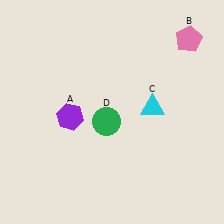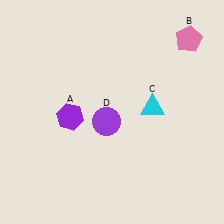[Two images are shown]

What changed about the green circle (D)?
In Image 1, D is green. In Image 2, it changed to purple.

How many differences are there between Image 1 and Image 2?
There is 1 difference between the two images.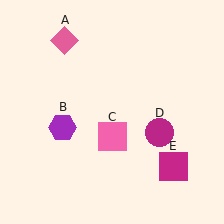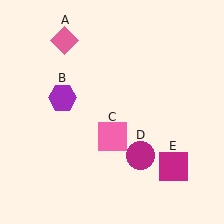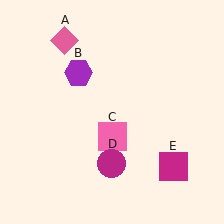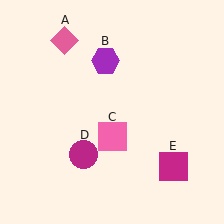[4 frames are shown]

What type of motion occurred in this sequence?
The purple hexagon (object B), magenta circle (object D) rotated clockwise around the center of the scene.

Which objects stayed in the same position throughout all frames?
Pink diamond (object A) and pink square (object C) and magenta square (object E) remained stationary.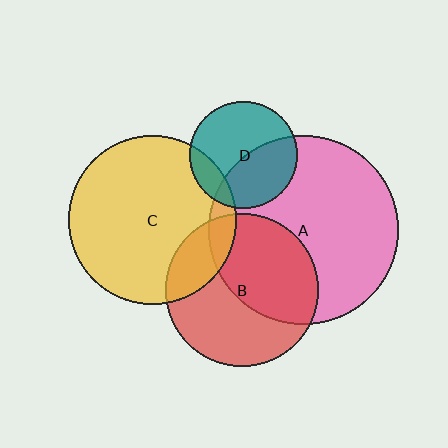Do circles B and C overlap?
Yes.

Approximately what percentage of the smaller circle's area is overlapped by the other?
Approximately 20%.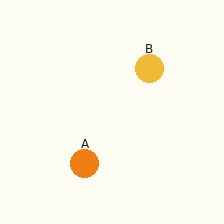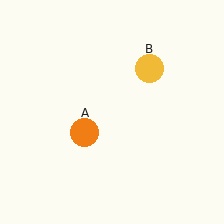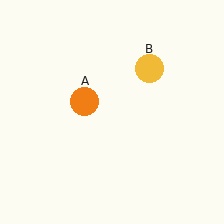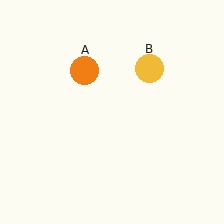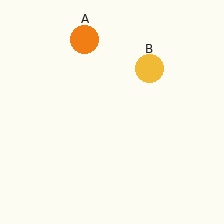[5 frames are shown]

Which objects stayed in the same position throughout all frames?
Yellow circle (object B) remained stationary.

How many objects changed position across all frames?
1 object changed position: orange circle (object A).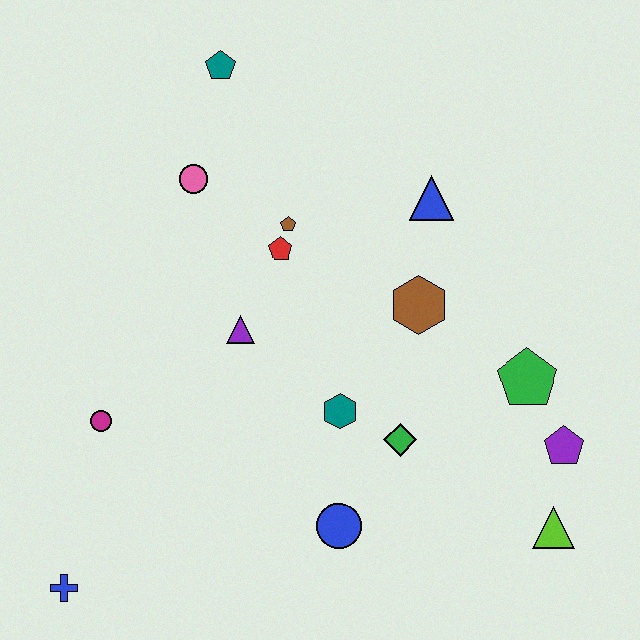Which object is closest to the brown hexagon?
The blue triangle is closest to the brown hexagon.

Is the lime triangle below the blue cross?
No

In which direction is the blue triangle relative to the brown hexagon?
The blue triangle is above the brown hexagon.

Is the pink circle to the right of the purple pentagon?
No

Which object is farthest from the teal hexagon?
The teal pentagon is farthest from the teal hexagon.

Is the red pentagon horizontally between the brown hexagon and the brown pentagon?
No